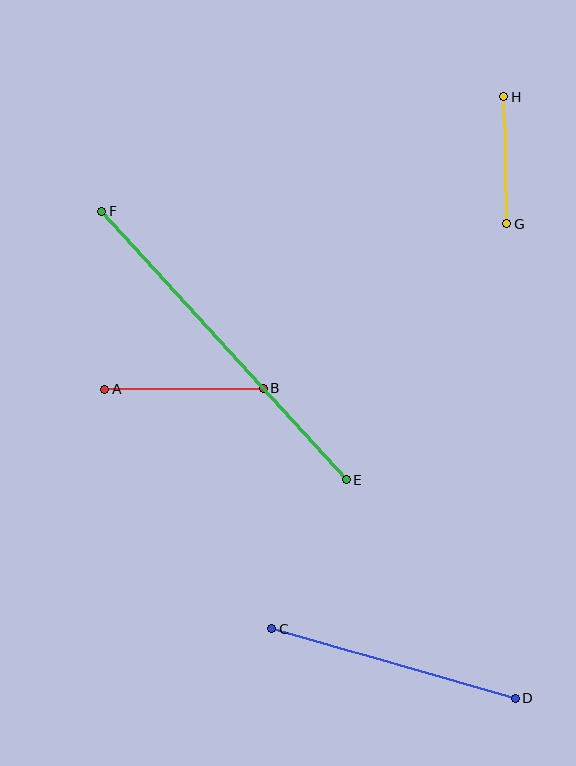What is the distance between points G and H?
The distance is approximately 127 pixels.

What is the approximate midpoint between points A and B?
The midpoint is at approximately (184, 389) pixels.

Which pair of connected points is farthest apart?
Points E and F are farthest apart.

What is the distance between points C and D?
The distance is approximately 252 pixels.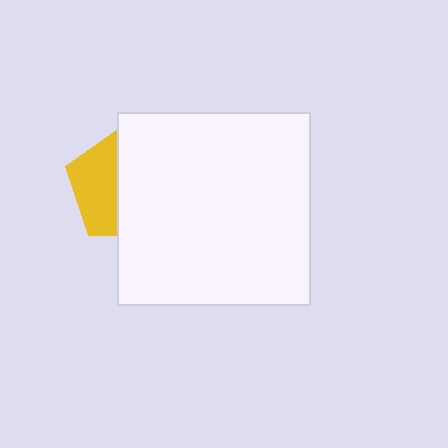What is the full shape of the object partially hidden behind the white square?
The partially hidden object is a yellow pentagon.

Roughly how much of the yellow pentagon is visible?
A small part of it is visible (roughly 42%).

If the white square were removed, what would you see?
You would see the complete yellow pentagon.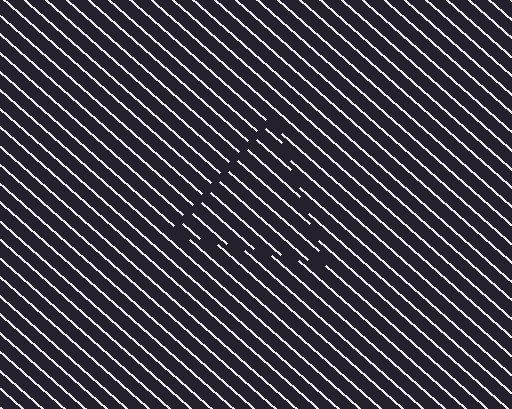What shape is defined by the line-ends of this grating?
An illusory triangle. The interior of the shape contains the same grating, shifted by half a period — the contour is defined by the phase discontinuity where line-ends from the inner and outer gratings abut.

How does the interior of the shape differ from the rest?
The interior of the shape contains the same grating, shifted by half a period — the contour is defined by the phase discontinuity where line-ends from the inner and outer gratings abut.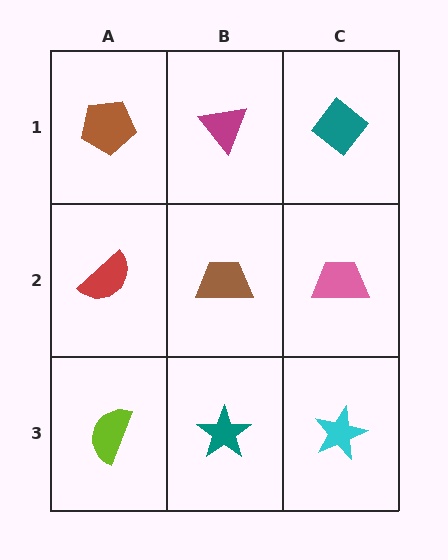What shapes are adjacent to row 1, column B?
A brown trapezoid (row 2, column B), a brown pentagon (row 1, column A), a teal diamond (row 1, column C).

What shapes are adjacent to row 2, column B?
A magenta triangle (row 1, column B), a teal star (row 3, column B), a red semicircle (row 2, column A), a pink trapezoid (row 2, column C).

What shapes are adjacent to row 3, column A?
A red semicircle (row 2, column A), a teal star (row 3, column B).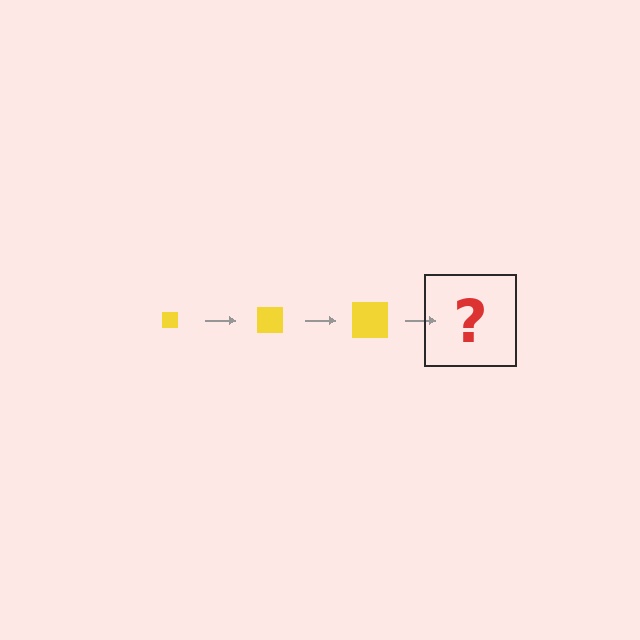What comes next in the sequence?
The next element should be a yellow square, larger than the previous one.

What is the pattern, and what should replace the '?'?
The pattern is that the square gets progressively larger each step. The '?' should be a yellow square, larger than the previous one.